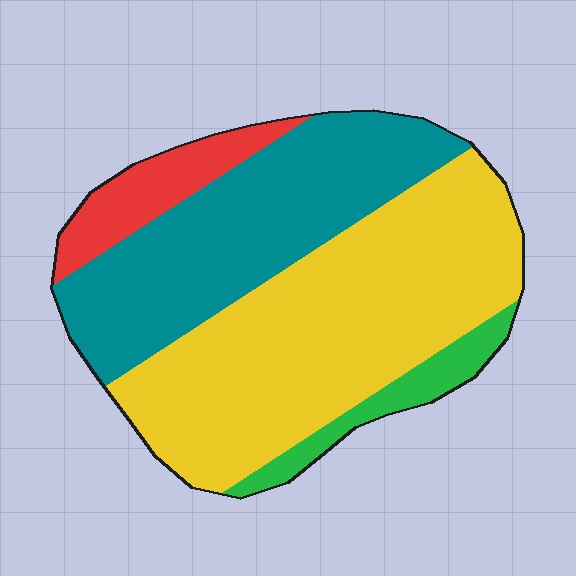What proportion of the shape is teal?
Teal covers 34% of the shape.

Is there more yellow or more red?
Yellow.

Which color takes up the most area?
Yellow, at roughly 50%.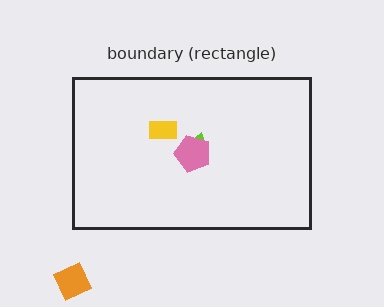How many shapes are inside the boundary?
3 inside, 1 outside.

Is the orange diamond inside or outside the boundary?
Outside.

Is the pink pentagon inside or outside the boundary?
Inside.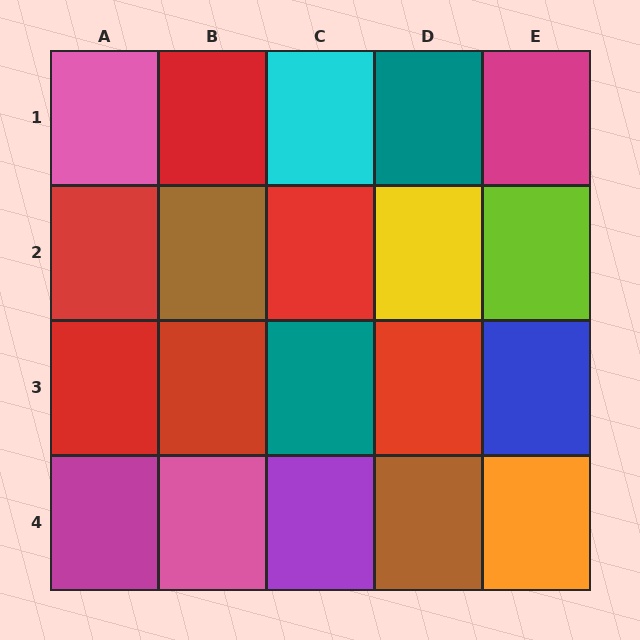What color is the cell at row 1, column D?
Teal.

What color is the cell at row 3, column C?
Teal.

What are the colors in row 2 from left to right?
Red, brown, red, yellow, lime.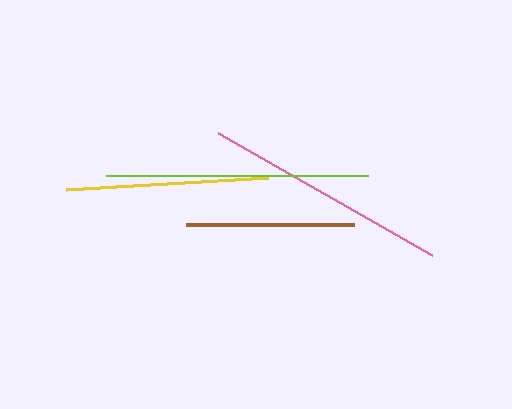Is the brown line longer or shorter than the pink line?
The pink line is longer than the brown line.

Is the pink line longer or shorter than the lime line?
The lime line is longer than the pink line.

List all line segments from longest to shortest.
From longest to shortest: lime, pink, yellow, brown.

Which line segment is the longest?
The lime line is the longest at approximately 263 pixels.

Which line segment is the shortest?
The brown line is the shortest at approximately 168 pixels.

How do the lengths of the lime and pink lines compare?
The lime and pink lines are approximately the same length.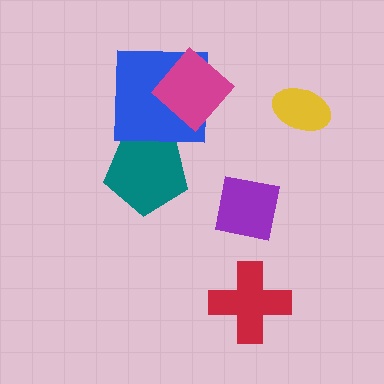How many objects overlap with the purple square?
0 objects overlap with the purple square.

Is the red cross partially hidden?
No, no other shape covers it.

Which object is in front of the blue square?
The magenta diamond is in front of the blue square.